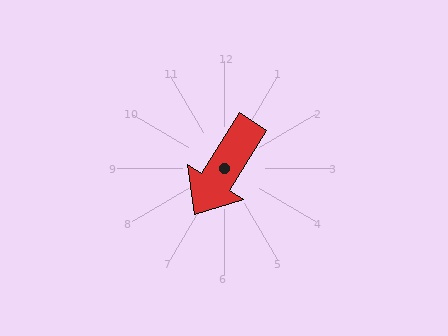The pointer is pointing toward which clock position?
Roughly 7 o'clock.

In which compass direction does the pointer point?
Southwest.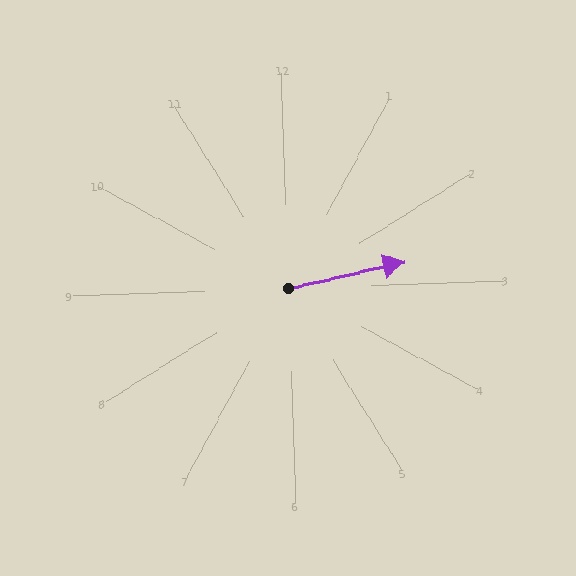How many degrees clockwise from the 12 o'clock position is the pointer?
Approximately 79 degrees.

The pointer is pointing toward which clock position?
Roughly 3 o'clock.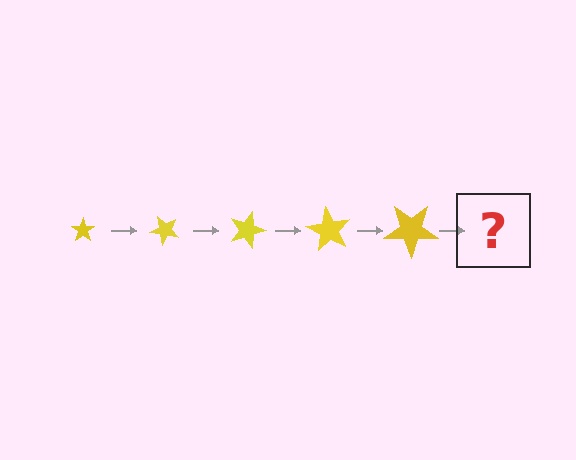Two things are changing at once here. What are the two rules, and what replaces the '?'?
The two rules are that the star grows larger each step and it rotates 45 degrees each step. The '?' should be a star, larger than the previous one and rotated 225 degrees from the start.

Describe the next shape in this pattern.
It should be a star, larger than the previous one and rotated 225 degrees from the start.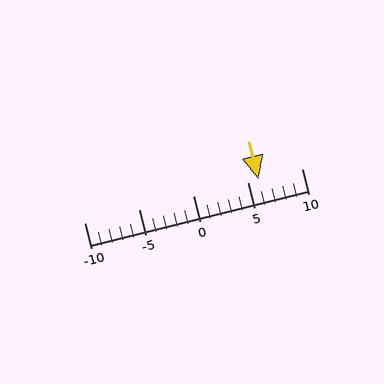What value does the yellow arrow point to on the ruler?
The yellow arrow points to approximately 6.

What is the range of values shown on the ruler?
The ruler shows values from -10 to 10.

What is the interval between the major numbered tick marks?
The major tick marks are spaced 5 units apart.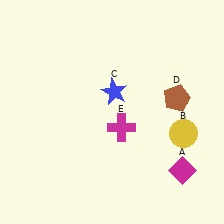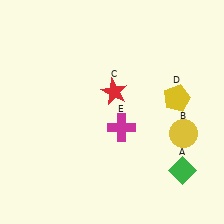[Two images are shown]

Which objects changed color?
A changed from magenta to green. C changed from blue to red. D changed from brown to yellow.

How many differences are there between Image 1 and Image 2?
There are 3 differences between the two images.